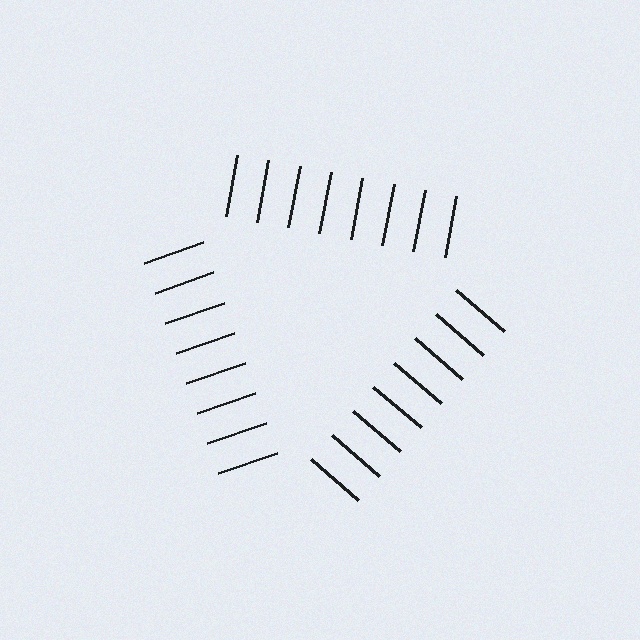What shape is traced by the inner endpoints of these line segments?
An illusory triangle — the line segments terminate on its edges but no continuous stroke is drawn.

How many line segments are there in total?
24 — 8 along each of the 3 edges.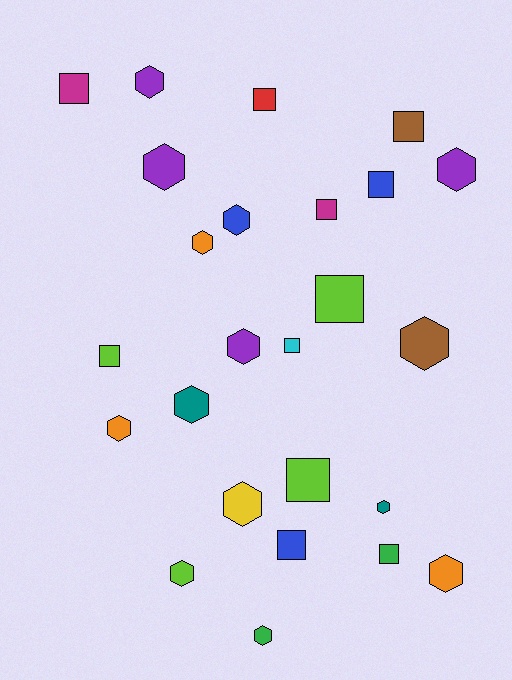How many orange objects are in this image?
There are 3 orange objects.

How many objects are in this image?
There are 25 objects.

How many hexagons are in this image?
There are 14 hexagons.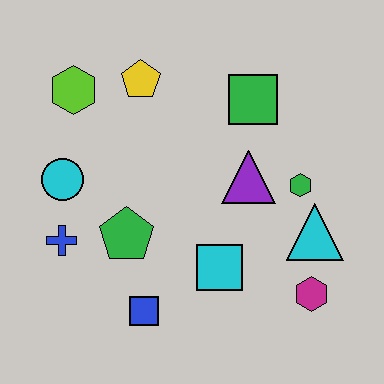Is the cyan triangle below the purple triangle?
Yes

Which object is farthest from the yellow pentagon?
The magenta hexagon is farthest from the yellow pentagon.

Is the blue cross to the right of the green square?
No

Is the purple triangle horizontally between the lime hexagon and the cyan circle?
No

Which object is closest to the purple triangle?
The green hexagon is closest to the purple triangle.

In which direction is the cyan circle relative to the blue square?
The cyan circle is above the blue square.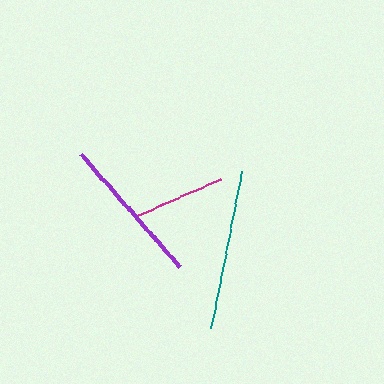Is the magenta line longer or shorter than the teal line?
The teal line is longer than the magenta line.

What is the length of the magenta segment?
The magenta segment is approximately 90 pixels long.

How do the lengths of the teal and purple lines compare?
The teal and purple lines are approximately the same length.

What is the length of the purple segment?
The purple segment is approximately 149 pixels long.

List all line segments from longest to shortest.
From longest to shortest: teal, purple, magenta.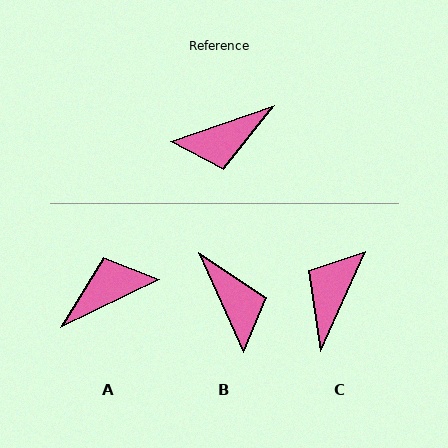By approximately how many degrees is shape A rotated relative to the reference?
Approximately 173 degrees clockwise.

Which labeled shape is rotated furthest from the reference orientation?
A, about 173 degrees away.